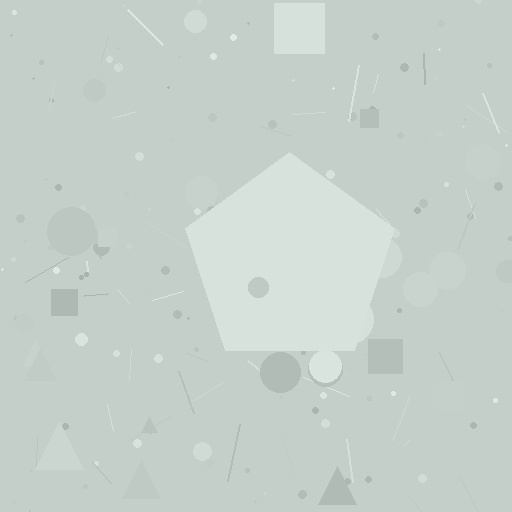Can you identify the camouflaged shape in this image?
The camouflaged shape is a pentagon.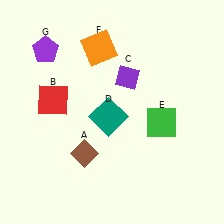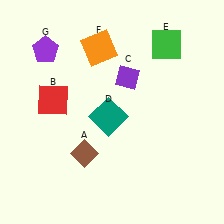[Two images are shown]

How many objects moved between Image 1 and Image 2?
1 object moved between the two images.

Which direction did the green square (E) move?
The green square (E) moved up.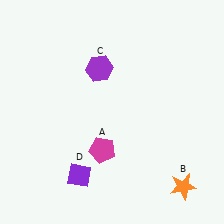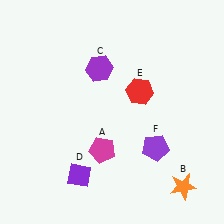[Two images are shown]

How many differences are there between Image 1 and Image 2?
There are 2 differences between the two images.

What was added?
A red hexagon (E), a purple pentagon (F) were added in Image 2.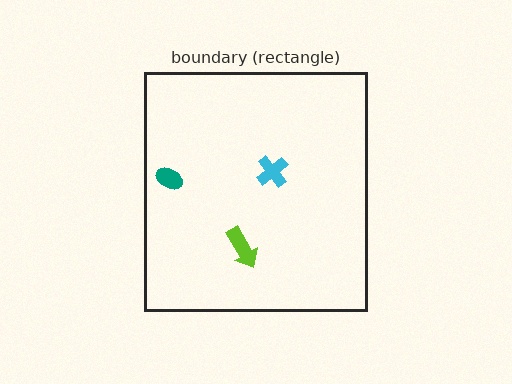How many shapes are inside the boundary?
3 inside, 0 outside.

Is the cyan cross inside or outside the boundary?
Inside.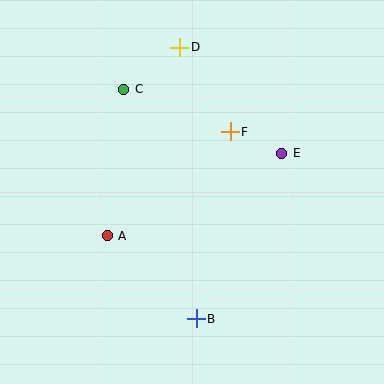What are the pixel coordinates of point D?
Point D is at (180, 47).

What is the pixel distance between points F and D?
The distance between F and D is 98 pixels.